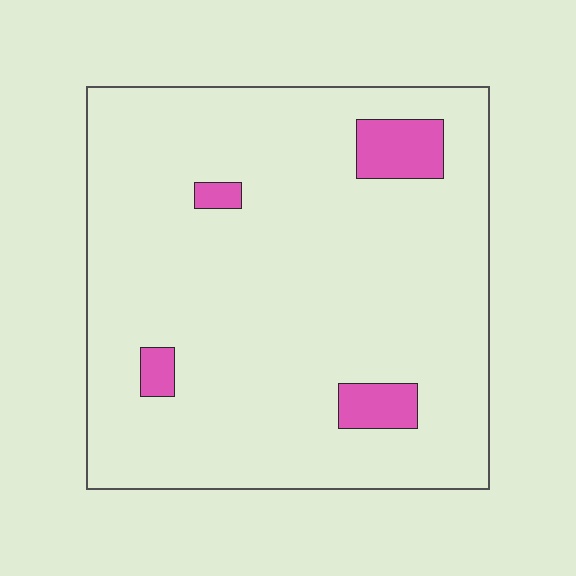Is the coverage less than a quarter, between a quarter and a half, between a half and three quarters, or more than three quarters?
Less than a quarter.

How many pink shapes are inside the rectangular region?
4.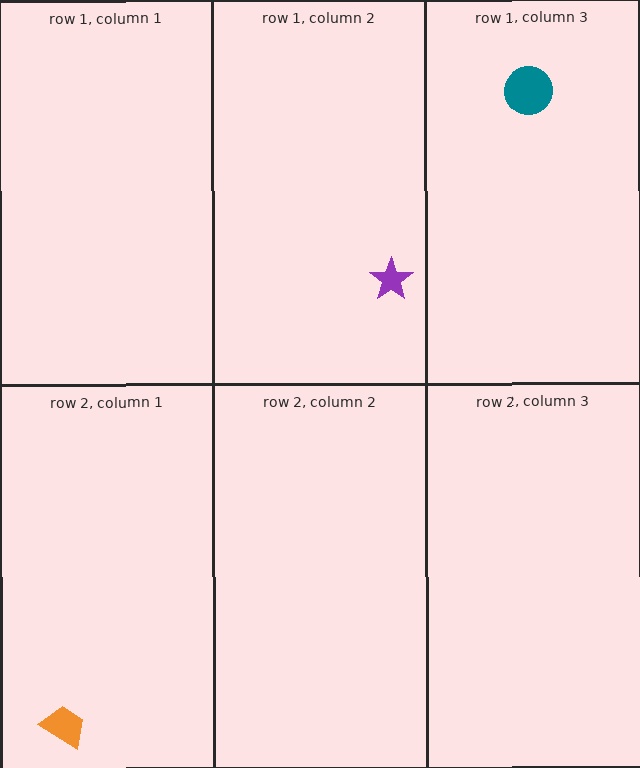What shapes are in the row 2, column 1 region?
The orange trapezoid.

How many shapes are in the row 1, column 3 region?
1.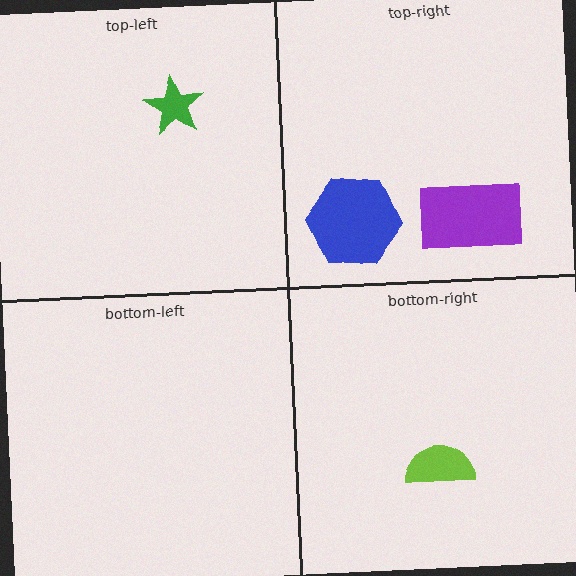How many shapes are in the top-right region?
2.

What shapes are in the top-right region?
The blue hexagon, the purple rectangle.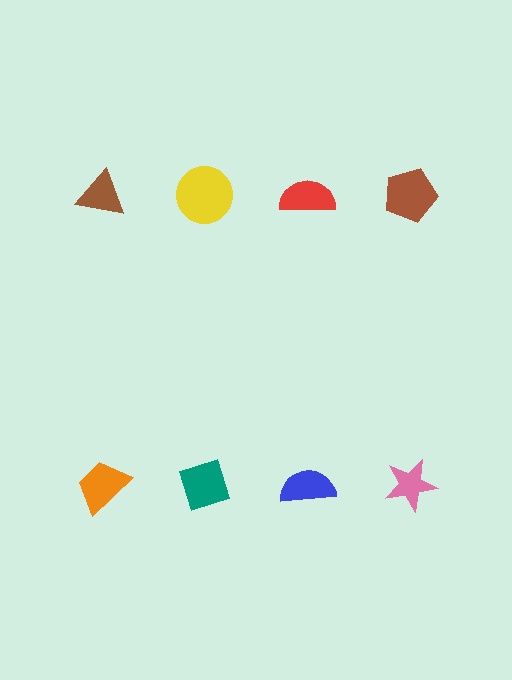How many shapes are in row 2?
4 shapes.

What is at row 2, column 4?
A pink star.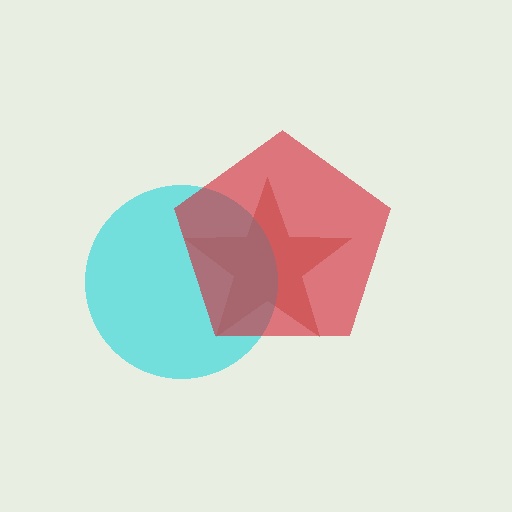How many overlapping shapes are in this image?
There are 3 overlapping shapes in the image.